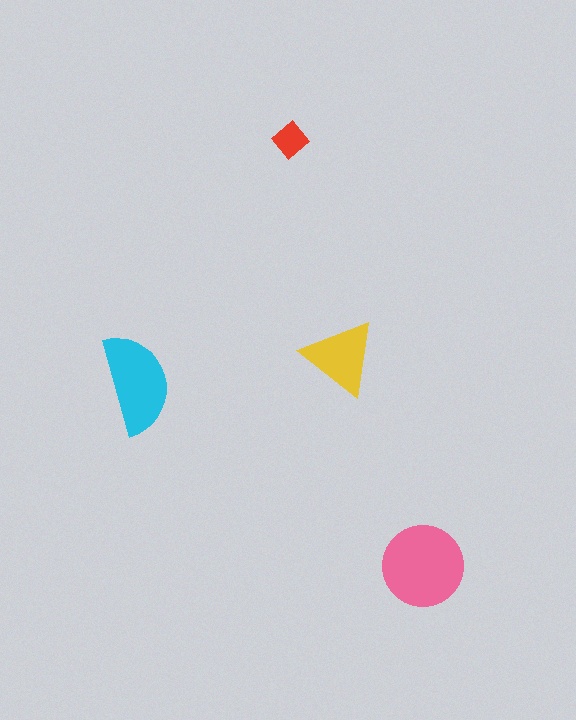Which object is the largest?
The pink circle.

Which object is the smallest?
The red diamond.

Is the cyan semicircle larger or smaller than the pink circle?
Smaller.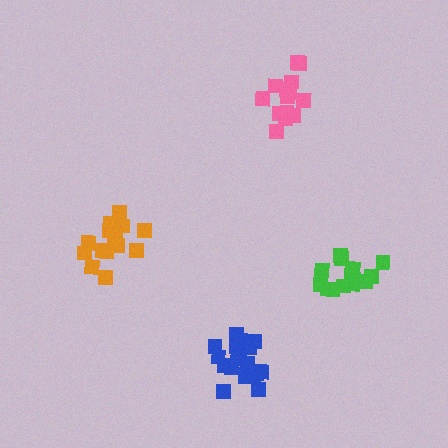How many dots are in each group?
Group 1: 14 dots, Group 2: 15 dots, Group 3: 15 dots, Group 4: 20 dots (64 total).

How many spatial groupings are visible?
There are 4 spatial groupings.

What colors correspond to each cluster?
The clusters are colored: pink, orange, green, blue.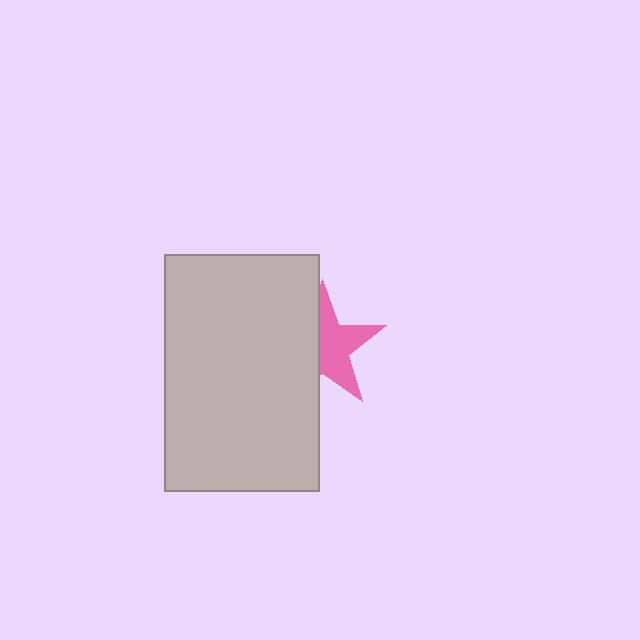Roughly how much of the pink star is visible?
About half of it is visible (roughly 56%).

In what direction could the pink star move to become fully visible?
The pink star could move right. That would shift it out from behind the light gray rectangle entirely.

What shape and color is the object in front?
The object in front is a light gray rectangle.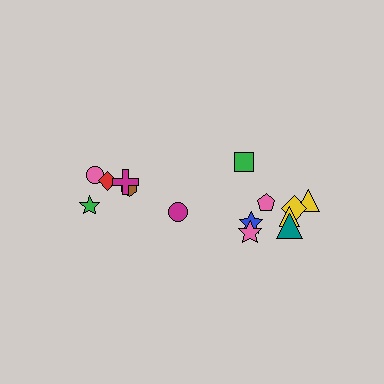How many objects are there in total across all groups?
There are 14 objects.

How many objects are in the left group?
There are 6 objects.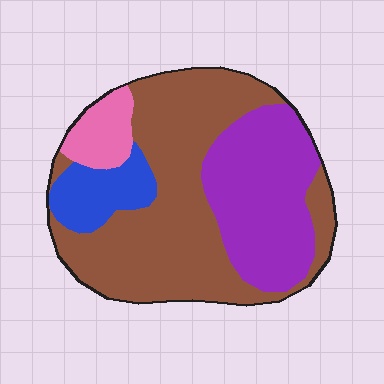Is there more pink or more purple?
Purple.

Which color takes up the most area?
Brown, at roughly 55%.